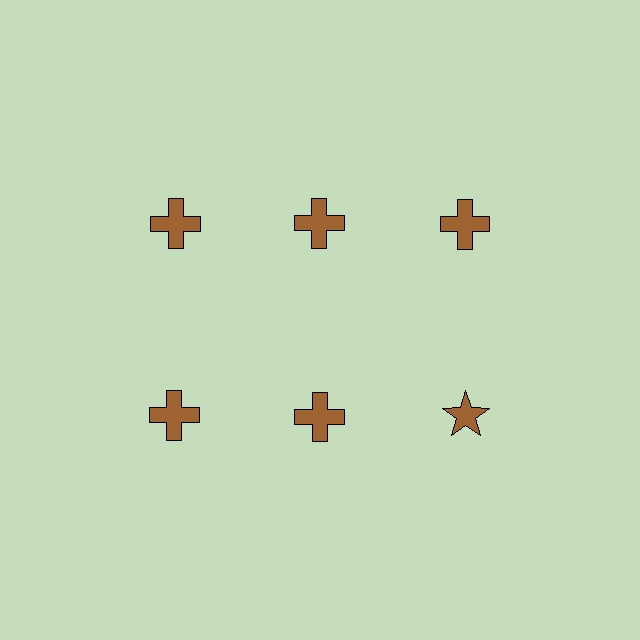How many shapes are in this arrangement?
There are 6 shapes arranged in a grid pattern.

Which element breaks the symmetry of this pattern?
The brown star in the second row, center column breaks the symmetry. All other shapes are brown crosses.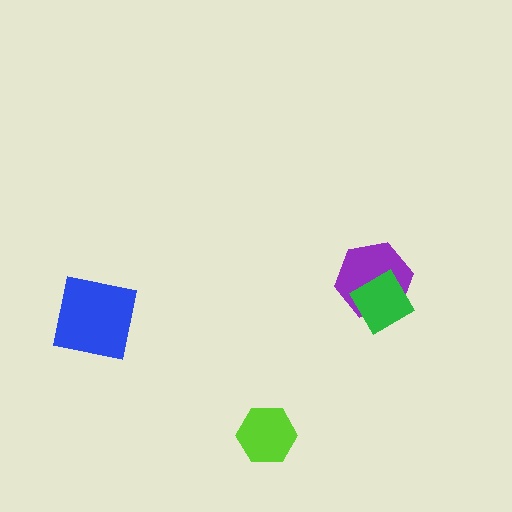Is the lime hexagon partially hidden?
No, no other shape covers it.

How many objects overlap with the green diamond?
1 object overlaps with the green diamond.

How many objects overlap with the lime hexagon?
0 objects overlap with the lime hexagon.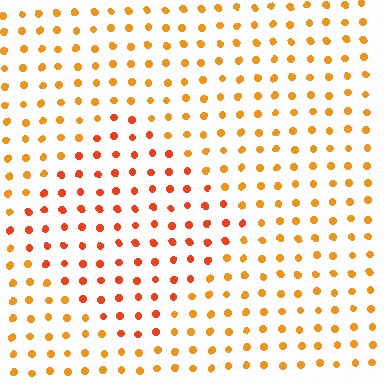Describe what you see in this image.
The image is filled with small orange elements in a uniform arrangement. A diamond-shaped region is visible where the elements are tinted to a slightly different hue, forming a subtle color boundary.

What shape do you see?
I see a diamond.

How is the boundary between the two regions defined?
The boundary is defined purely by a slight shift in hue (about 25 degrees). Spacing, size, and orientation are identical on both sides.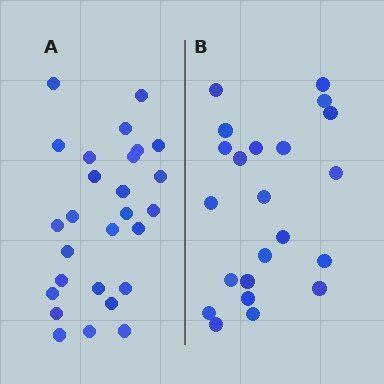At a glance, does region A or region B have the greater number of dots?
Region A (the left region) has more dots.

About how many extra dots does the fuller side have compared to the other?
Region A has about 5 more dots than region B.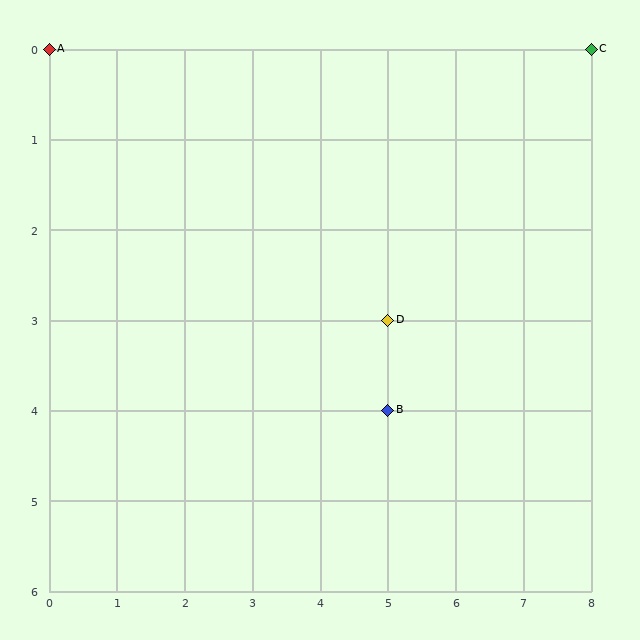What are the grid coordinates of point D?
Point D is at grid coordinates (5, 3).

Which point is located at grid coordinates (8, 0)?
Point C is at (8, 0).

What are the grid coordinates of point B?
Point B is at grid coordinates (5, 4).